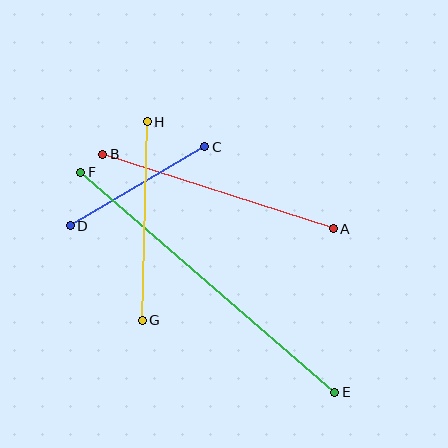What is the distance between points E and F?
The distance is approximately 336 pixels.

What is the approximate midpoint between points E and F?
The midpoint is at approximately (208, 282) pixels.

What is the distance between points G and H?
The distance is approximately 198 pixels.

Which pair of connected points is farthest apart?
Points E and F are farthest apart.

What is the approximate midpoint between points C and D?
The midpoint is at approximately (137, 186) pixels.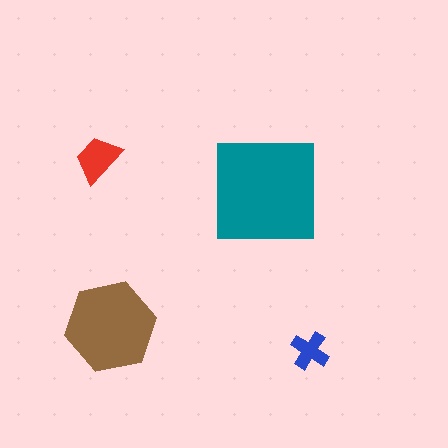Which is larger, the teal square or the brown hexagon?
The teal square.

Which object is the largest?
The teal square.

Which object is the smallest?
The blue cross.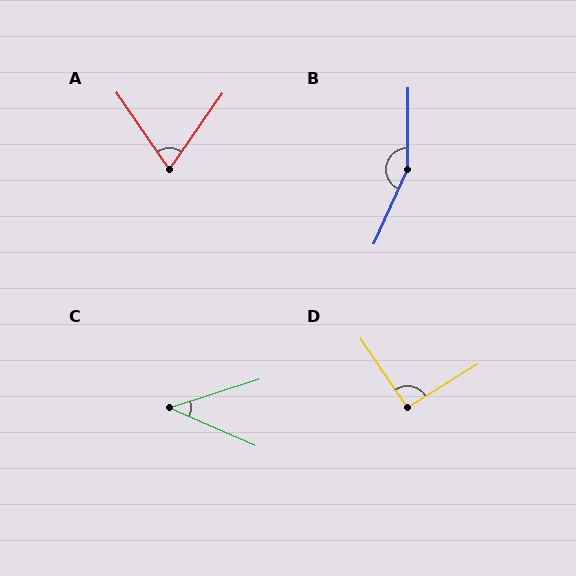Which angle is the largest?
B, at approximately 157 degrees.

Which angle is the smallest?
C, at approximately 42 degrees.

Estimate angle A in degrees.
Approximately 69 degrees.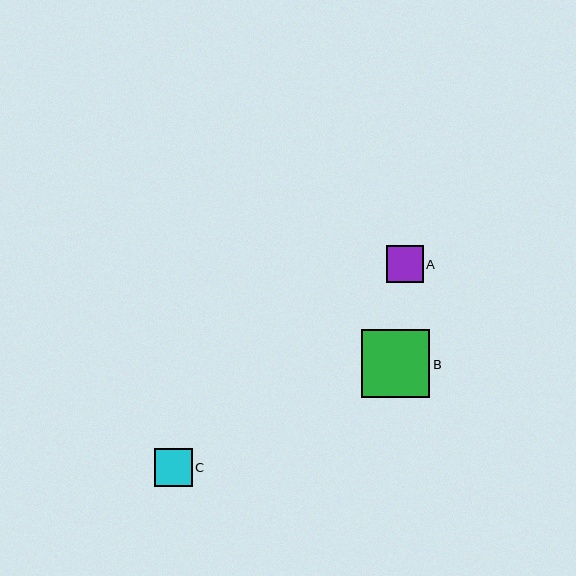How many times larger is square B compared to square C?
Square B is approximately 1.8 times the size of square C.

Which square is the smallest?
Square A is the smallest with a size of approximately 37 pixels.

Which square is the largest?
Square B is the largest with a size of approximately 68 pixels.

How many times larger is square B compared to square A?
Square B is approximately 1.9 times the size of square A.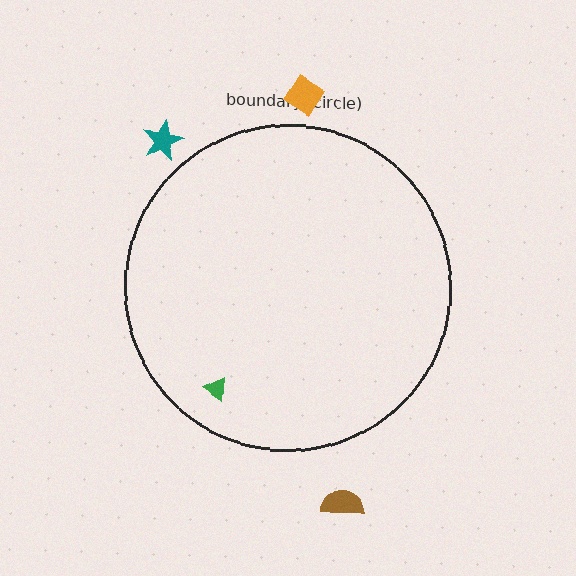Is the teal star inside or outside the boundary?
Outside.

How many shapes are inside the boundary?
1 inside, 3 outside.